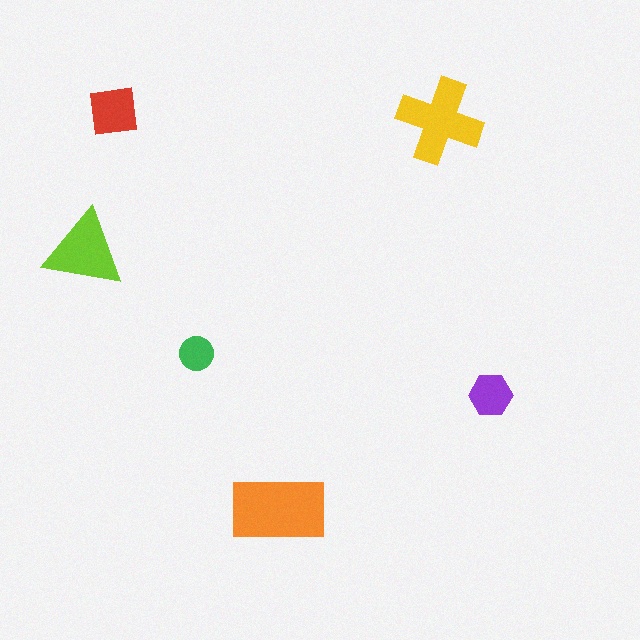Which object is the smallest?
The green circle.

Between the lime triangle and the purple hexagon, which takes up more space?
The lime triangle.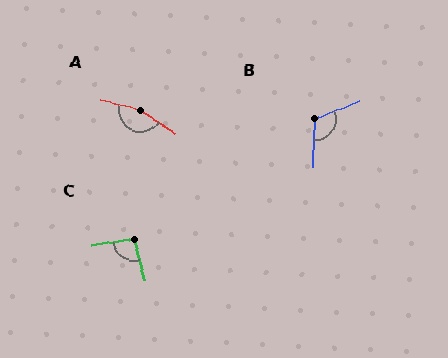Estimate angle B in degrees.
Approximately 113 degrees.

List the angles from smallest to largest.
C (97°), B (113°), A (161°).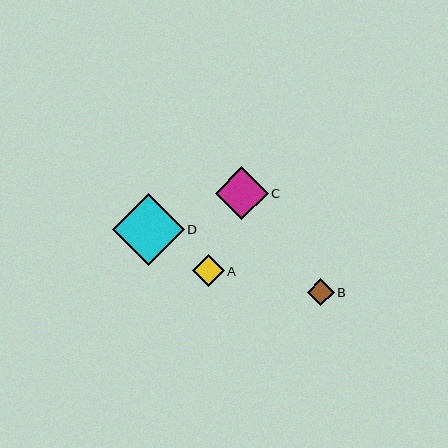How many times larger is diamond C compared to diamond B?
Diamond C is approximately 2.0 times the size of diamond B.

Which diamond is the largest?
Diamond D is the largest with a size of approximately 72 pixels.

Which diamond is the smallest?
Diamond B is the smallest with a size of approximately 27 pixels.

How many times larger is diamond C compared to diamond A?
Diamond C is approximately 1.6 times the size of diamond A.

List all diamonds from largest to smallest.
From largest to smallest: D, C, A, B.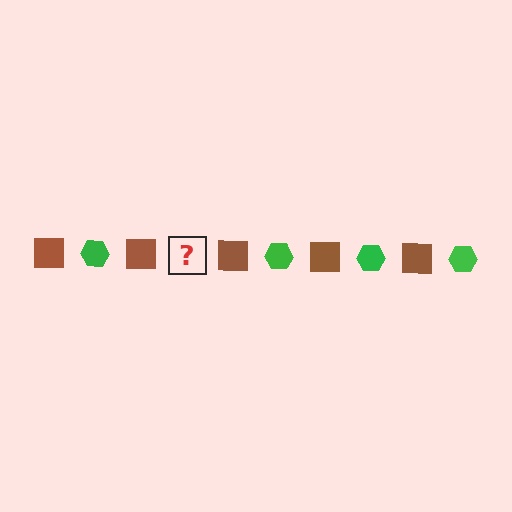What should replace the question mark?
The question mark should be replaced with a green hexagon.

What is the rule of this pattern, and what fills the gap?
The rule is that the pattern alternates between brown square and green hexagon. The gap should be filled with a green hexagon.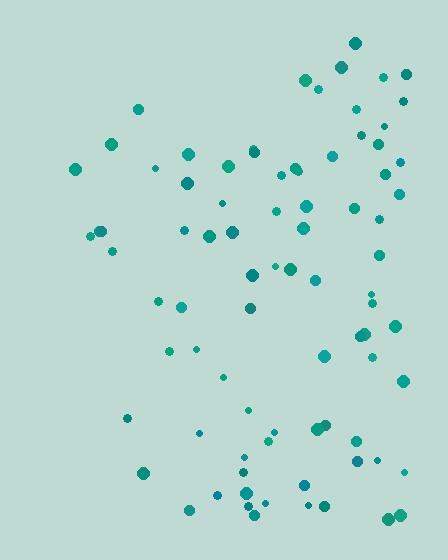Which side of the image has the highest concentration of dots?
The right.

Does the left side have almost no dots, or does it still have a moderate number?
Still a moderate number, just noticeably fewer than the right.